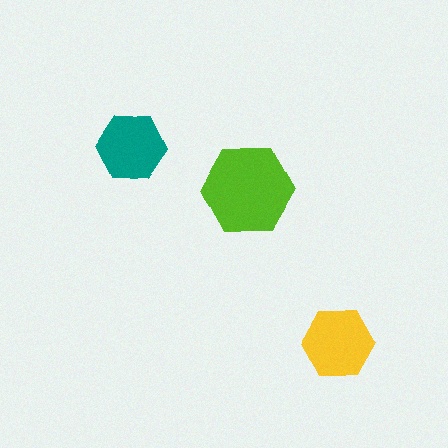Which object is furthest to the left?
The teal hexagon is leftmost.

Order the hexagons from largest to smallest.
the lime one, the yellow one, the teal one.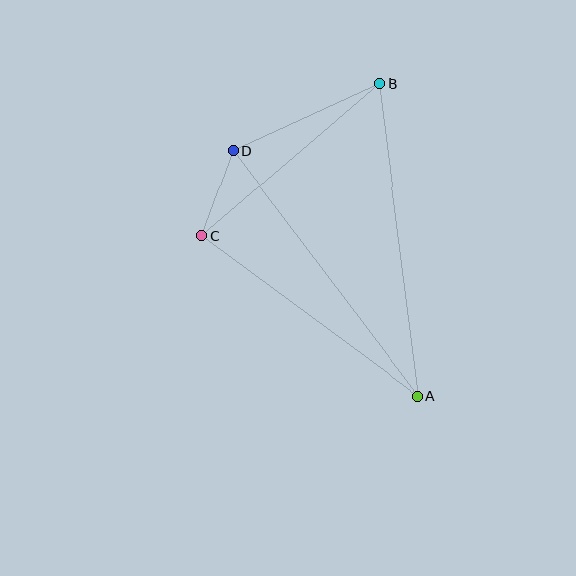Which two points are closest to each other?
Points C and D are closest to each other.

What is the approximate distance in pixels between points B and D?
The distance between B and D is approximately 161 pixels.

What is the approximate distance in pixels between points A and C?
The distance between A and C is approximately 269 pixels.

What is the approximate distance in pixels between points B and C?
The distance between B and C is approximately 234 pixels.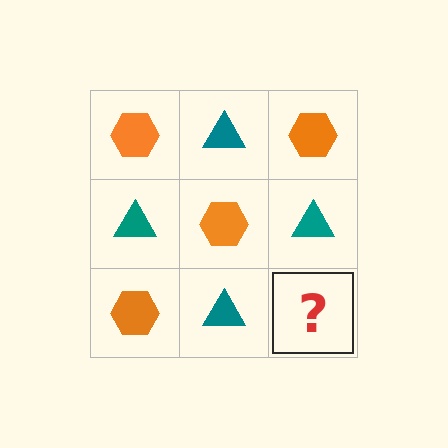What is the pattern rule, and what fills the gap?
The rule is that it alternates orange hexagon and teal triangle in a checkerboard pattern. The gap should be filled with an orange hexagon.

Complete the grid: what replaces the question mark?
The question mark should be replaced with an orange hexagon.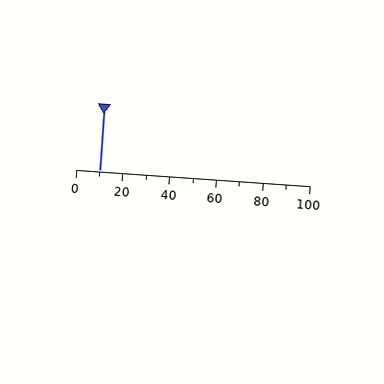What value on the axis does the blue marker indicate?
The marker indicates approximately 10.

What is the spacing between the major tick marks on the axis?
The major ticks are spaced 20 apart.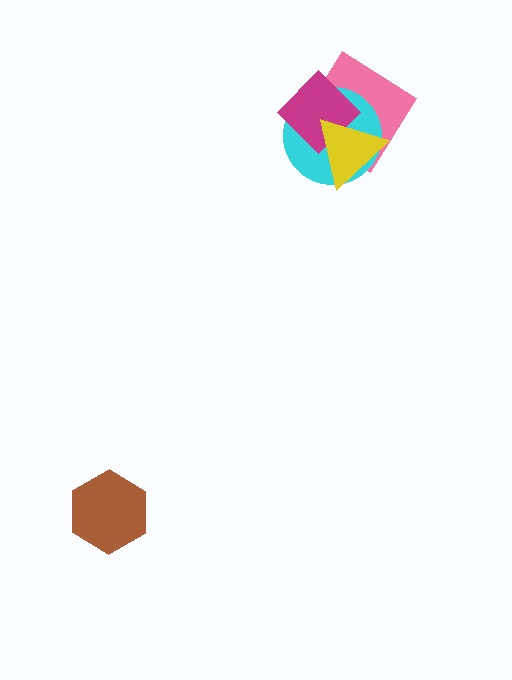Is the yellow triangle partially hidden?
No, no other shape covers it.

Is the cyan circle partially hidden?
Yes, it is partially covered by another shape.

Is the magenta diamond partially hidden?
Yes, it is partially covered by another shape.